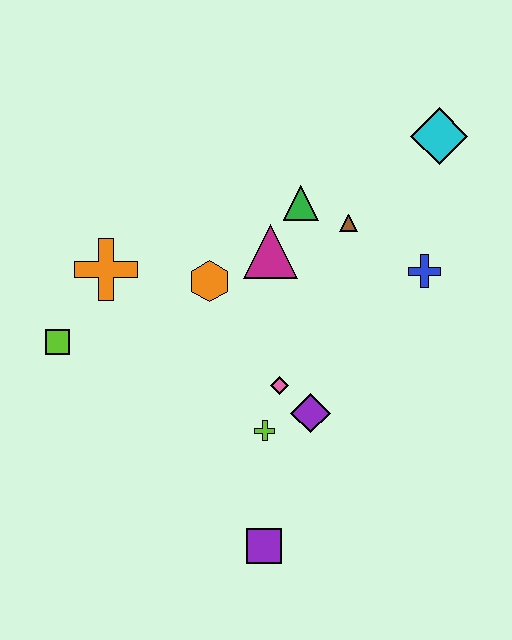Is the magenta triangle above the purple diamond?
Yes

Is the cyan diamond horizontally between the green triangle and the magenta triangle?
No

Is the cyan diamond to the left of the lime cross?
No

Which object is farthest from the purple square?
The cyan diamond is farthest from the purple square.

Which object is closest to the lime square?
The orange cross is closest to the lime square.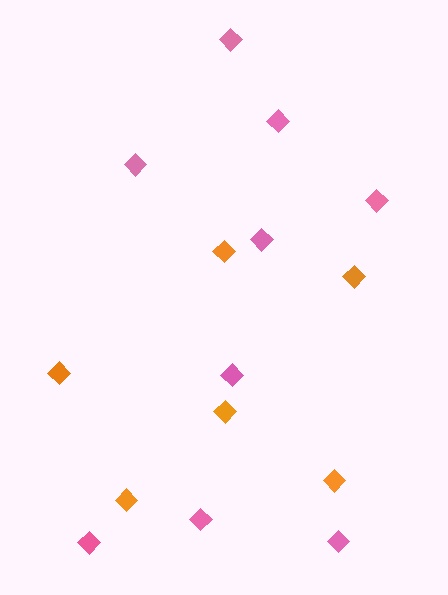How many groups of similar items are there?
There are 2 groups: one group of pink diamonds (9) and one group of orange diamonds (6).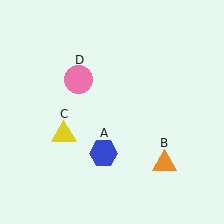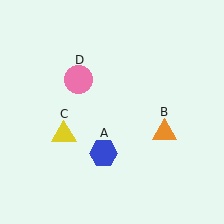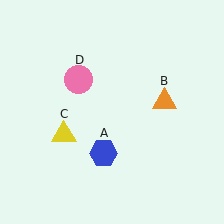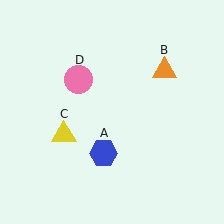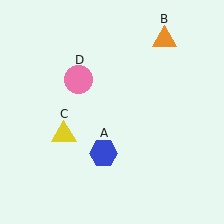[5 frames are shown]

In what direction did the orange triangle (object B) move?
The orange triangle (object B) moved up.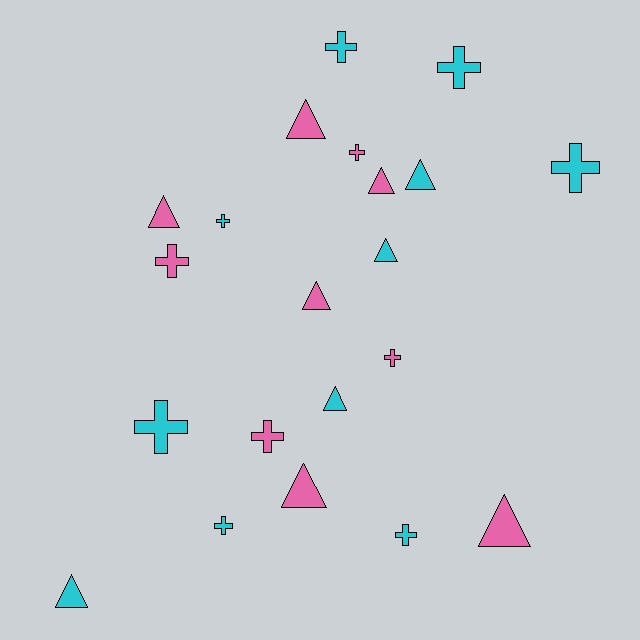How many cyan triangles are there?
There are 4 cyan triangles.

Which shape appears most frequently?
Cross, with 11 objects.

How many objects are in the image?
There are 21 objects.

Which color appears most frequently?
Cyan, with 11 objects.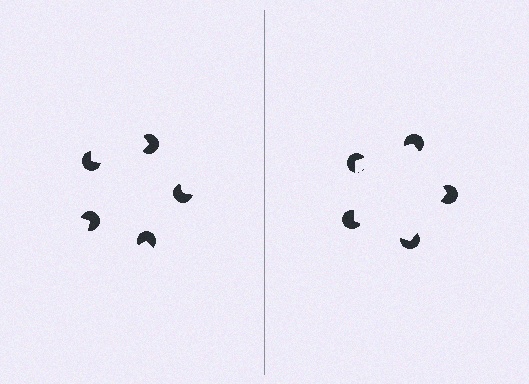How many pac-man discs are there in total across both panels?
10 — 5 on each side.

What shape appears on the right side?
An illusory pentagon.